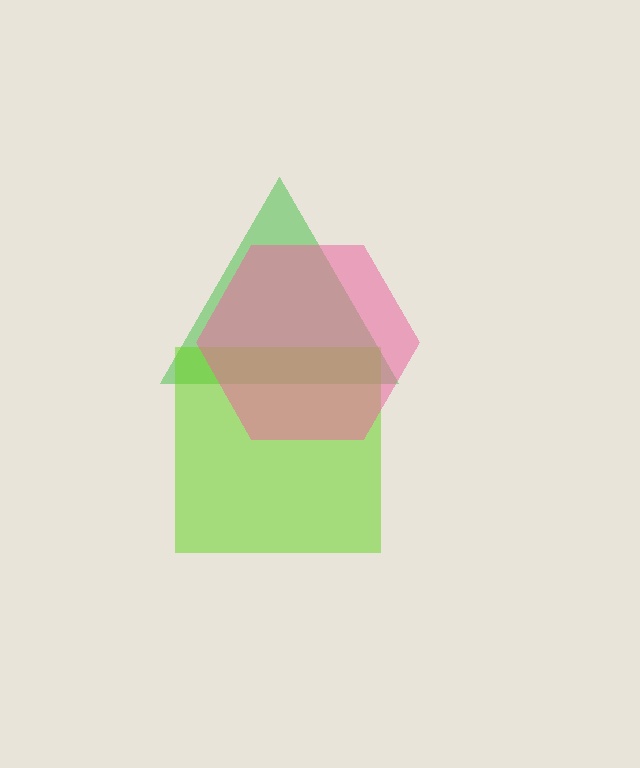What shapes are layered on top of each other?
The layered shapes are: a green triangle, a lime square, a pink hexagon.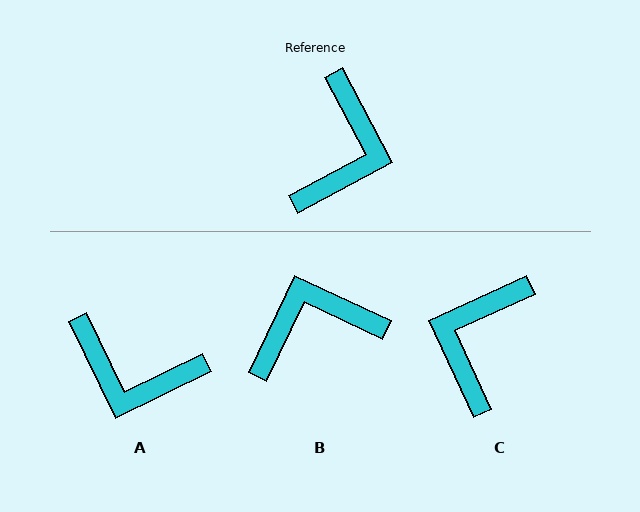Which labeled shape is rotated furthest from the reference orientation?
C, about 176 degrees away.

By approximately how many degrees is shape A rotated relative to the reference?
Approximately 92 degrees clockwise.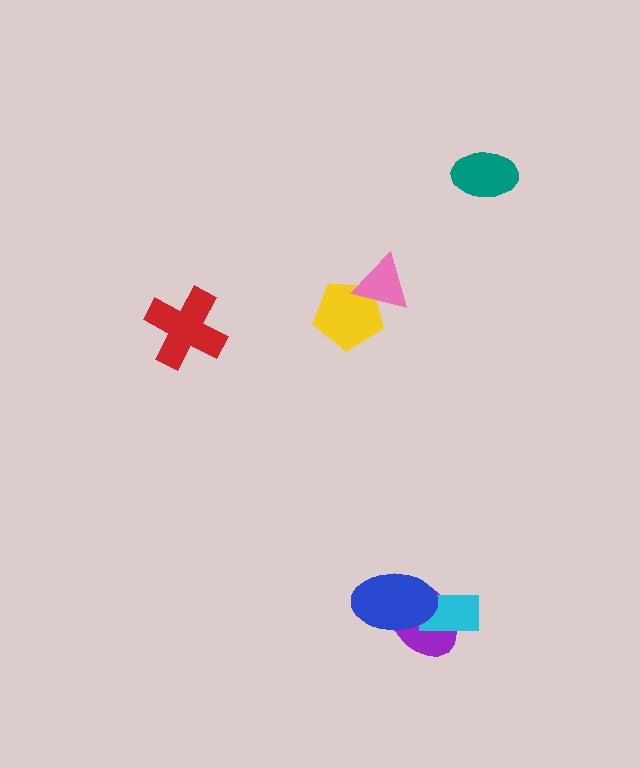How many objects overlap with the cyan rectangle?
2 objects overlap with the cyan rectangle.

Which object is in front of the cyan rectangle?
The blue ellipse is in front of the cyan rectangle.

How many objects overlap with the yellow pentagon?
1 object overlaps with the yellow pentagon.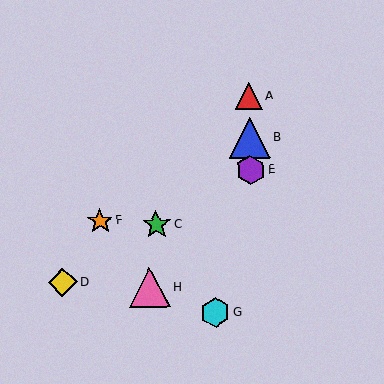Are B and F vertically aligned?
No, B is at x≈250 and F is at x≈100.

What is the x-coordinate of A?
Object A is at x≈249.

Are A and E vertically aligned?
Yes, both are at x≈249.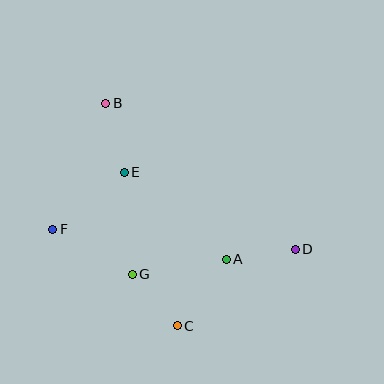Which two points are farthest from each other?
Points D and F are farthest from each other.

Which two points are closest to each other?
Points C and G are closest to each other.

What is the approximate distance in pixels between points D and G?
The distance between D and G is approximately 165 pixels.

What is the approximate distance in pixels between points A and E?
The distance between A and E is approximately 134 pixels.